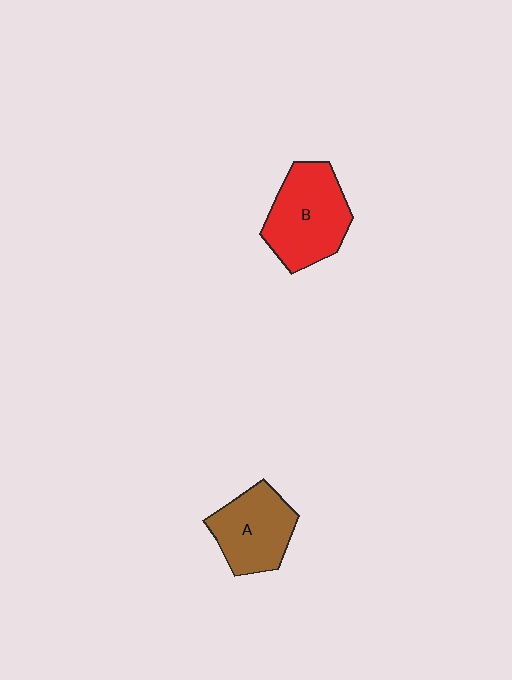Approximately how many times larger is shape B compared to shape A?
Approximately 1.2 times.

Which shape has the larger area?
Shape B (red).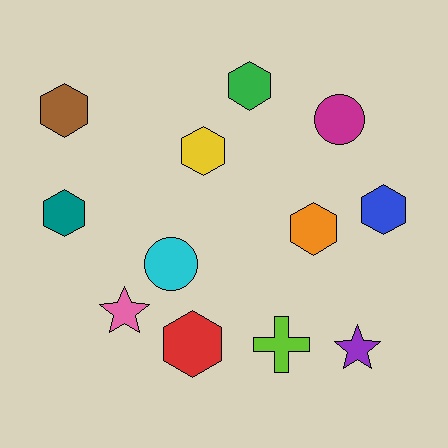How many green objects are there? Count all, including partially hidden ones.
There is 1 green object.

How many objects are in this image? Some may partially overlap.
There are 12 objects.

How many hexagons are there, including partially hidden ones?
There are 7 hexagons.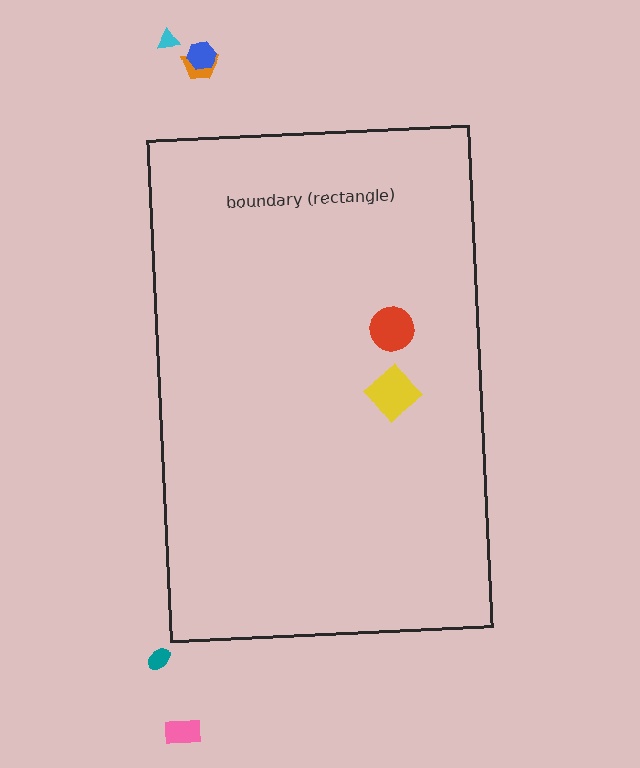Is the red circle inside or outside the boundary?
Inside.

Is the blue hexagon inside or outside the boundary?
Outside.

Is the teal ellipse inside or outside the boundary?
Outside.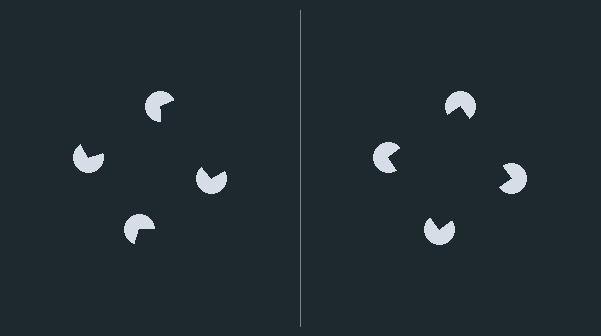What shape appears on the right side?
An illusory square.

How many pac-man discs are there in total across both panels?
8 — 4 on each side.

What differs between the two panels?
The pac-man discs are positioned identically on both sides; only the wedge orientations differ. On the right they align to a square; on the left they are misaligned.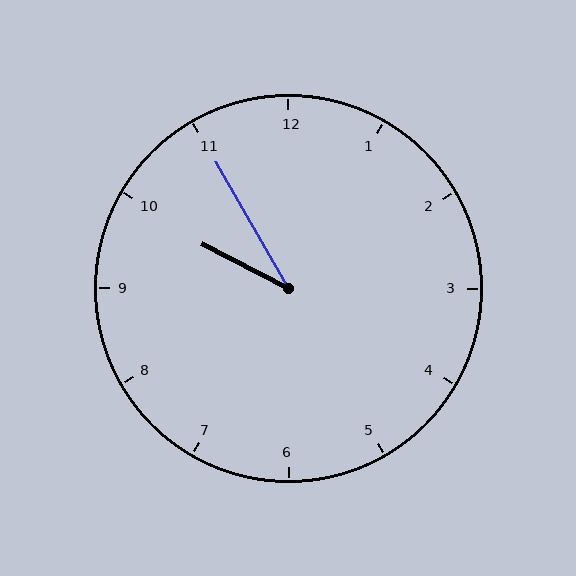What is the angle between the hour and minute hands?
Approximately 32 degrees.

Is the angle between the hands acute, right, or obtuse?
It is acute.